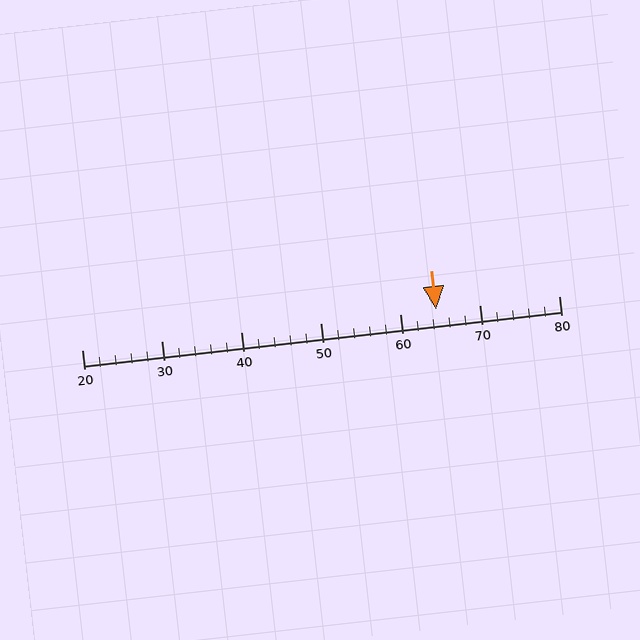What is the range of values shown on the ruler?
The ruler shows values from 20 to 80.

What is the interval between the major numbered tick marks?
The major tick marks are spaced 10 units apart.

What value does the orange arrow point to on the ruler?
The orange arrow points to approximately 64.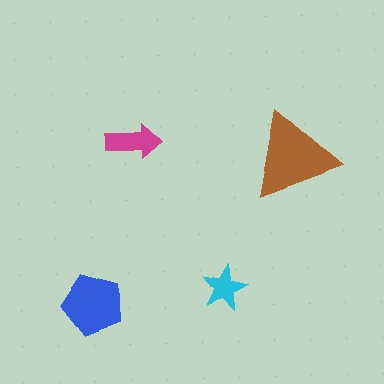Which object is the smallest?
The cyan star.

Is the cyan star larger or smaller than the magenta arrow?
Smaller.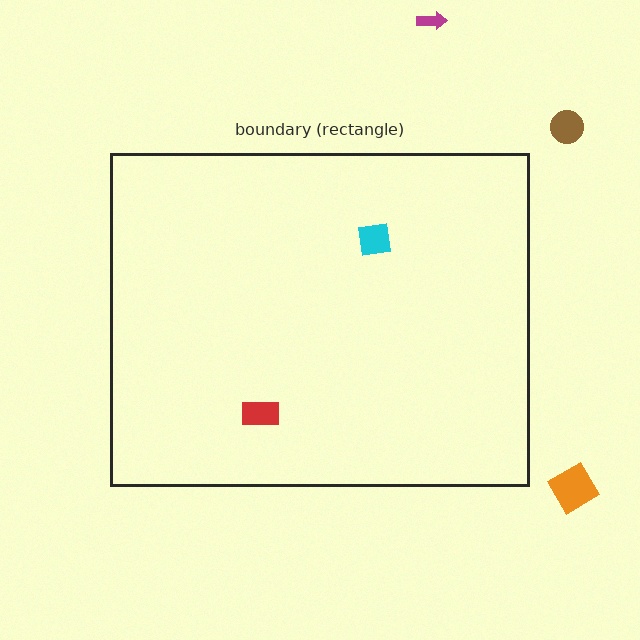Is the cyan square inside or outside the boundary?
Inside.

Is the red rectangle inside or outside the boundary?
Inside.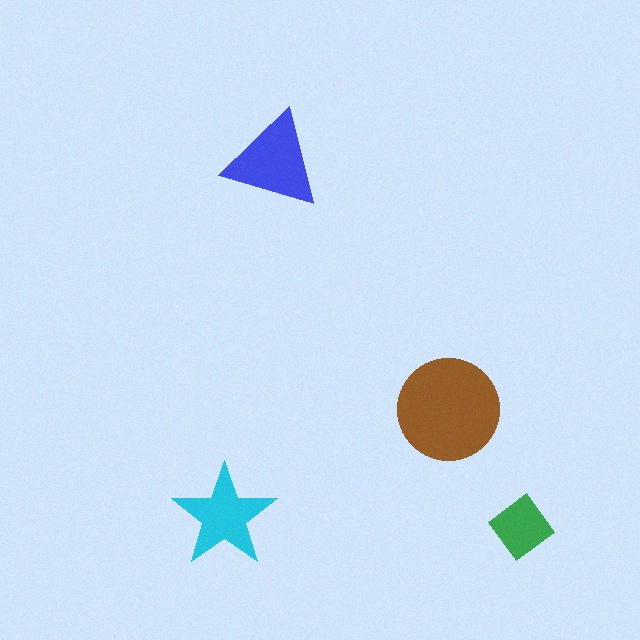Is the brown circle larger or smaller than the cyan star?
Larger.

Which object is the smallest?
The green diamond.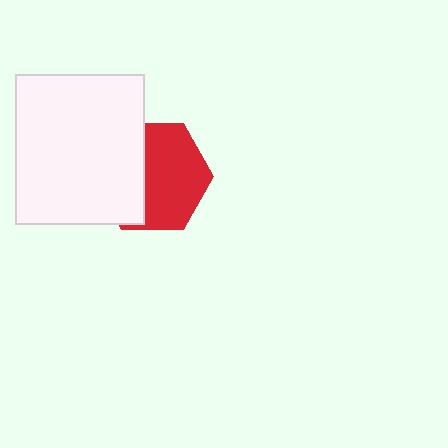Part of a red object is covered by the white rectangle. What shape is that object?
It is a hexagon.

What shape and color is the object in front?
The object in front is a white rectangle.